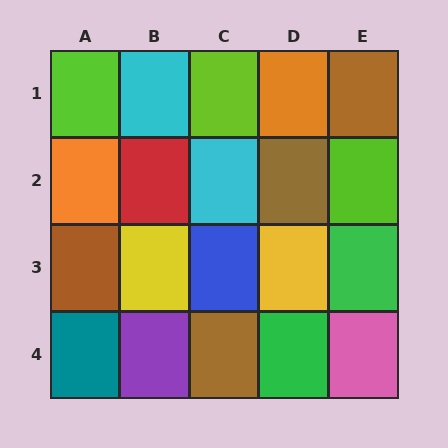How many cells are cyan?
2 cells are cyan.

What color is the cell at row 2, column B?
Red.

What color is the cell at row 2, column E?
Lime.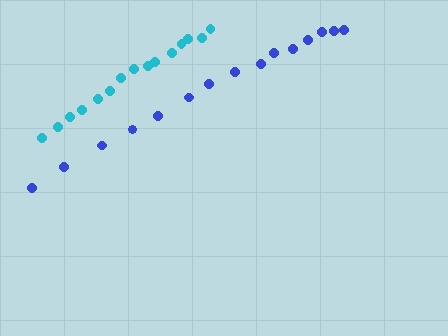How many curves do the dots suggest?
There are 2 distinct paths.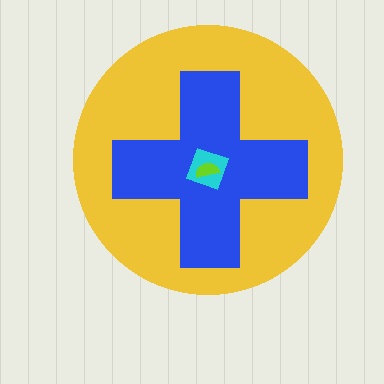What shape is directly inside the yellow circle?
The blue cross.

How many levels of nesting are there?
4.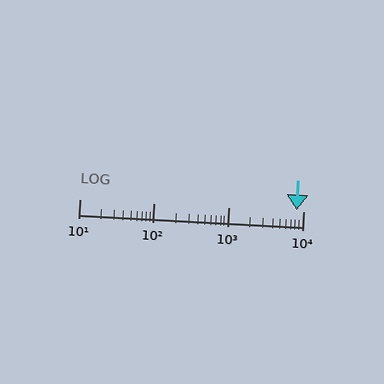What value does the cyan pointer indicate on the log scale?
The pointer indicates approximately 8200.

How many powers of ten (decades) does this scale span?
The scale spans 3 decades, from 10 to 10000.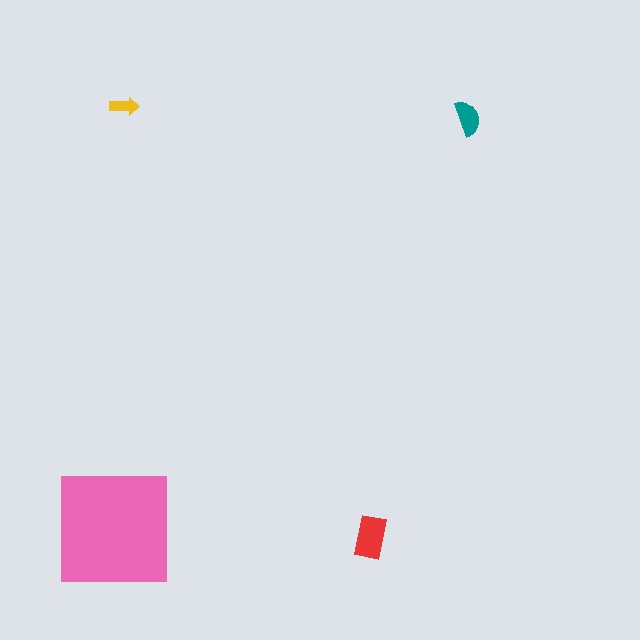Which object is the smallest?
The yellow arrow.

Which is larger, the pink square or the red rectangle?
The pink square.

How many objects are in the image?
There are 4 objects in the image.